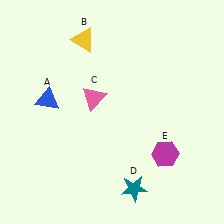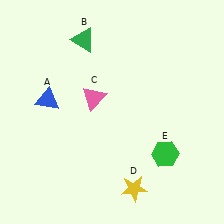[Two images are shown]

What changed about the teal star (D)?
In Image 1, D is teal. In Image 2, it changed to yellow.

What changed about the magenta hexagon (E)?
In Image 1, E is magenta. In Image 2, it changed to green.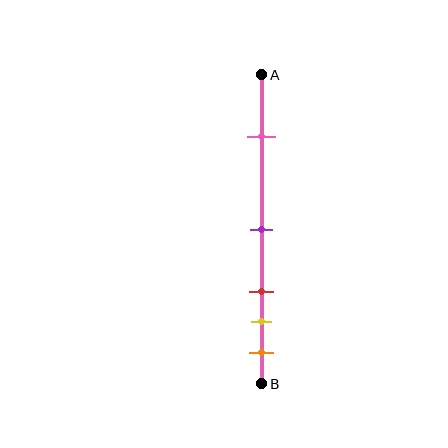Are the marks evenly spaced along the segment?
No, the marks are not evenly spaced.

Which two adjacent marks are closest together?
The yellow and orange marks are the closest adjacent pair.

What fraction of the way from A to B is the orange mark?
The orange mark is approximately 90% (0.9) of the way from A to B.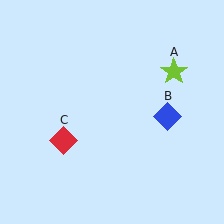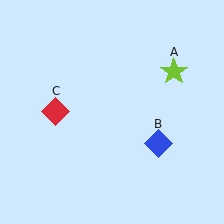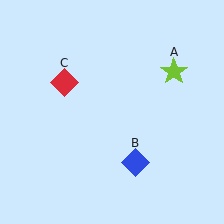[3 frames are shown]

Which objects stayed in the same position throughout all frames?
Lime star (object A) remained stationary.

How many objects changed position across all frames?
2 objects changed position: blue diamond (object B), red diamond (object C).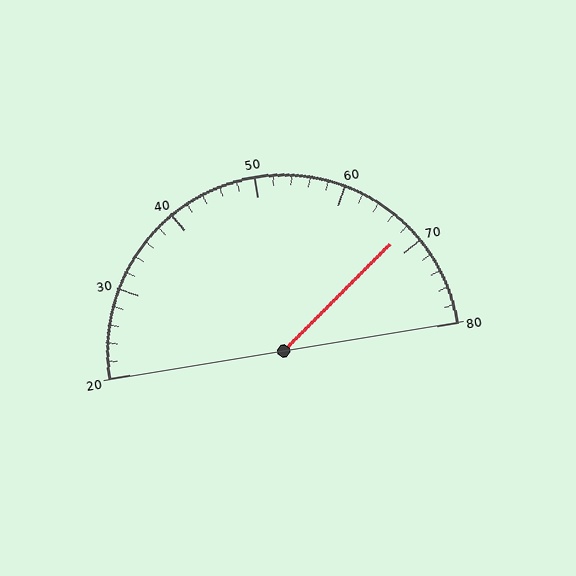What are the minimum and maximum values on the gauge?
The gauge ranges from 20 to 80.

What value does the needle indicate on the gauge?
The needle indicates approximately 68.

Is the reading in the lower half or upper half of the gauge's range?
The reading is in the upper half of the range (20 to 80).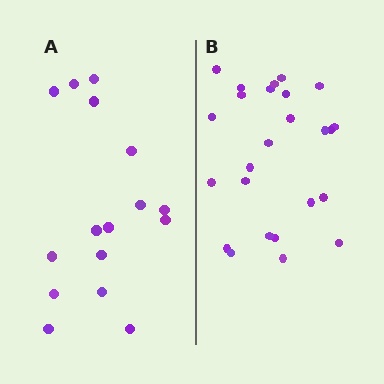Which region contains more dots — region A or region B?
Region B (the right region) has more dots.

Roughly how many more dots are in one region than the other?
Region B has roughly 8 or so more dots than region A.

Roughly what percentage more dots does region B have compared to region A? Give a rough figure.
About 55% more.